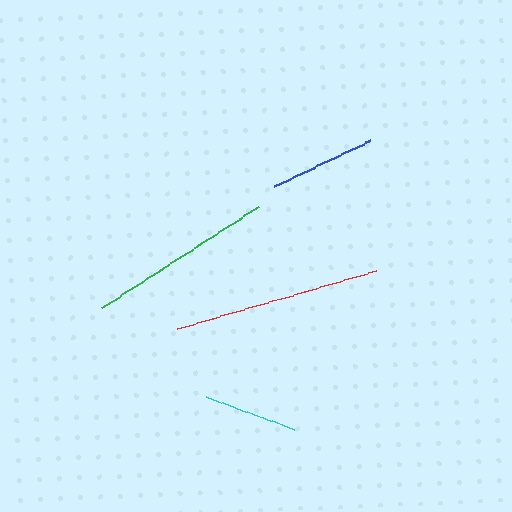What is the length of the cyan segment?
The cyan segment is approximately 94 pixels long.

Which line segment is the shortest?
The cyan line is the shortest at approximately 94 pixels.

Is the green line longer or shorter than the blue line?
The green line is longer than the blue line.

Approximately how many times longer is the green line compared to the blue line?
The green line is approximately 1.7 times the length of the blue line.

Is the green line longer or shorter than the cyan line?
The green line is longer than the cyan line.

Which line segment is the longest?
The red line is the longest at approximately 207 pixels.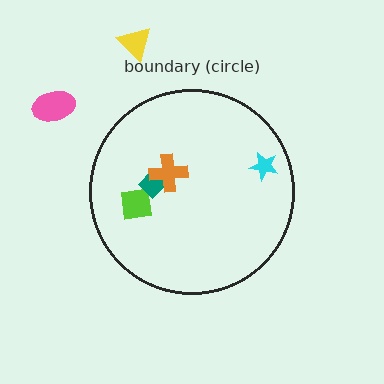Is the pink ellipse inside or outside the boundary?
Outside.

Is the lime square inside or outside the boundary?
Inside.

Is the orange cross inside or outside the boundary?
Inside.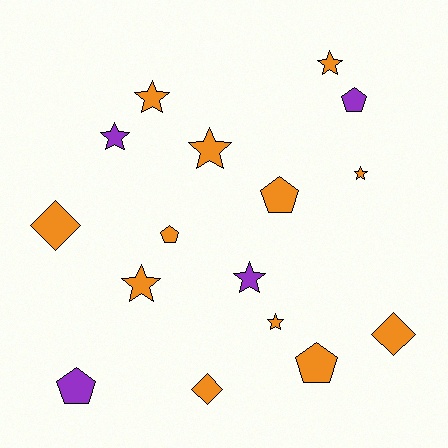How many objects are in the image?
There are 16 objects.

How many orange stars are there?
There are 6 orange stars.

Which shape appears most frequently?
Star, with 8 objects.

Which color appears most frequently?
Orange, with 12 objects.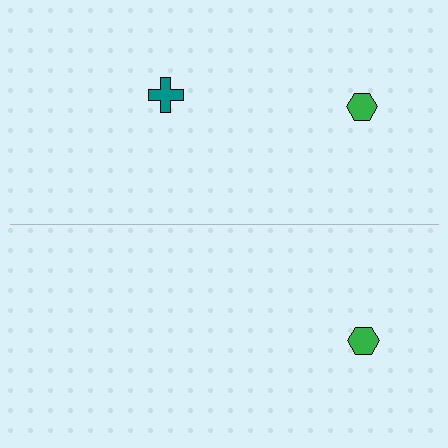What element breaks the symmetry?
A teal cross is missing from the bottom side.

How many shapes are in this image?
There are 3 shapes in this image.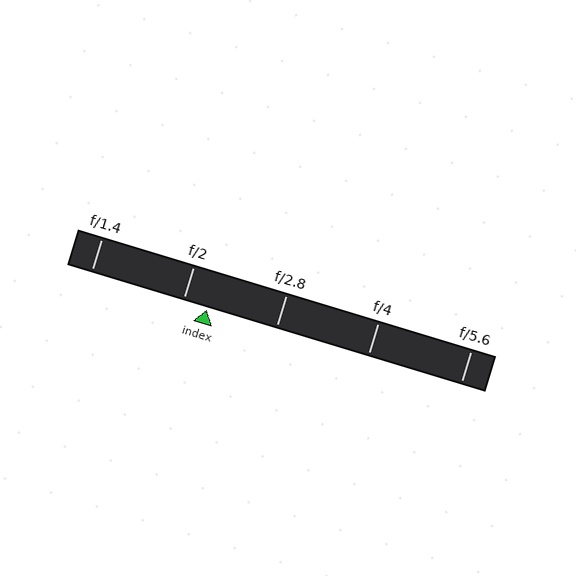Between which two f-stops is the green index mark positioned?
The index mark is between f/2 and f/2.8.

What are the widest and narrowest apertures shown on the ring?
The widest aperture shown is f/1.4 and the narrowest is f/5.6.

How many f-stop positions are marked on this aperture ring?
There are 5 f-stop positions marked.